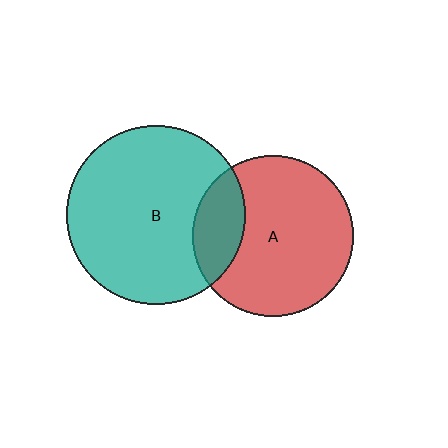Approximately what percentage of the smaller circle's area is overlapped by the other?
Approximately 20%.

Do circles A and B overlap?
Yes.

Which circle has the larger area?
Circle B (teal).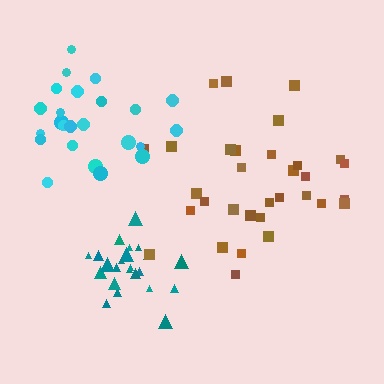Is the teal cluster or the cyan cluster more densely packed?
Teal.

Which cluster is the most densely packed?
Teal.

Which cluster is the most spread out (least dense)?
Brown.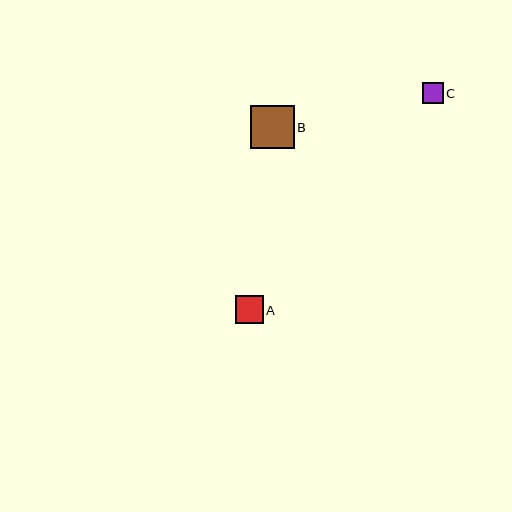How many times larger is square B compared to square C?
Square B is approximately 2.2 times the size of square C.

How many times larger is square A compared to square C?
Square A is approximately 1.3 times the size of square C.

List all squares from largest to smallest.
From largest to smallest: B, A, C.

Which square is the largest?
Square B is the largest with a size of approximately 44 pixels.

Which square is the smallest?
Square C is the smallest with a size of approximately 20 pixels.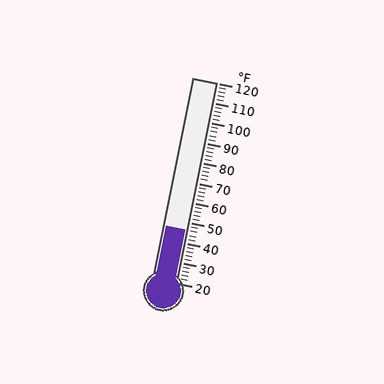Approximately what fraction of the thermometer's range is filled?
The thermometer is filled to approximately 25% of its range.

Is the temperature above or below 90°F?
The temperature is below 90°F.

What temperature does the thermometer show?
The thermometer shows approximately 46°F.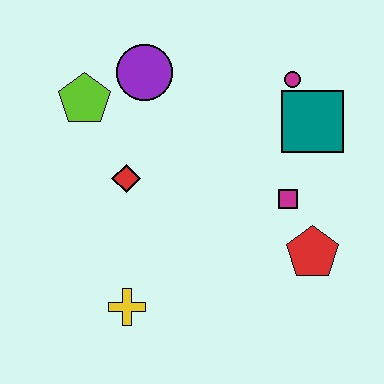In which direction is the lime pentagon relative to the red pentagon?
The lime pentagon is to the left of the red pentagon.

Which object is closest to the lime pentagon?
The purple circle is closest to the lime pentagon.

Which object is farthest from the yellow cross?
The magenta circle is farthest from the yellow cross.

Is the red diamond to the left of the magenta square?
Yes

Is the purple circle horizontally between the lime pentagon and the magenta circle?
Yes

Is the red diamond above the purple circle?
No